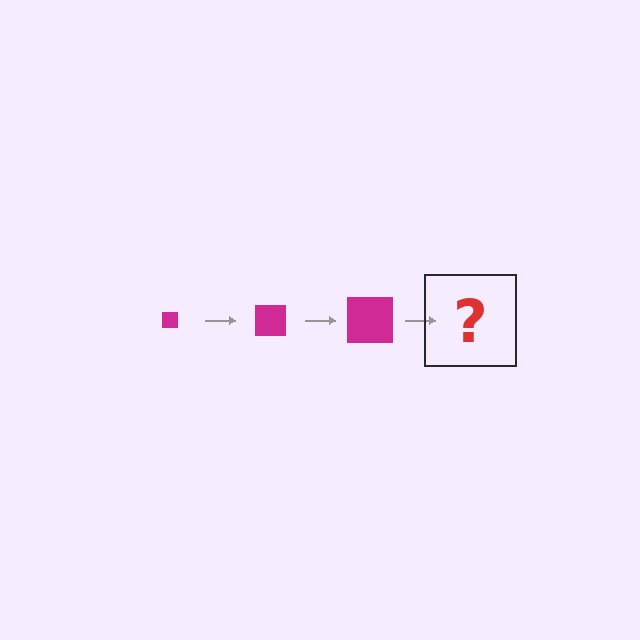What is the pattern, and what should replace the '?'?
The pattern is that the square gets progressively larger each step. The '?' should be a magenta square, larger than the previous one.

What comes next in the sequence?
The next element should be a magenta square, larger than the previous one.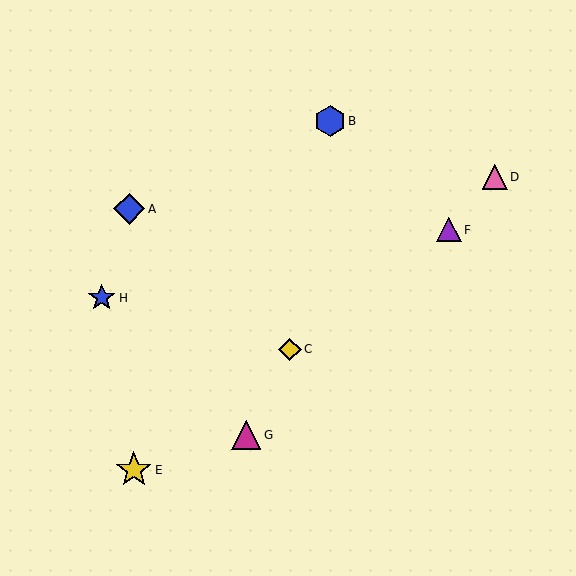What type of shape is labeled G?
Shape G is a magenta triangle.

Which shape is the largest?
The yellow star (labeled E) is the largest.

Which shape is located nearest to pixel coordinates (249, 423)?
The magenta triangle (labeled G) at (246, 435) is nearest to that location.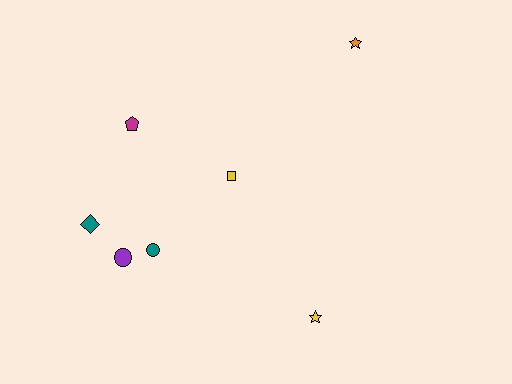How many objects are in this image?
There are 7 objects.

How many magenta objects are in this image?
There is 1 magenta object.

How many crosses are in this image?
There are no crosses.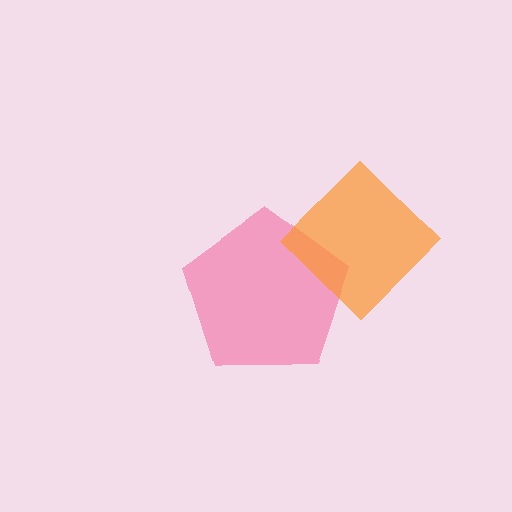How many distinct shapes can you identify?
There are 2 distinct shapes: a pink pentagon, an orange diamond.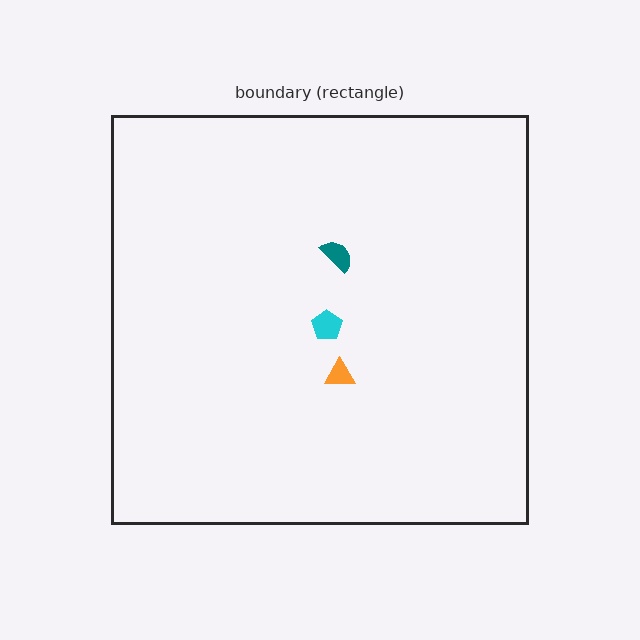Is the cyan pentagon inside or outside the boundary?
Inside.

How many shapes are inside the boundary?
3 inside, 0 outside.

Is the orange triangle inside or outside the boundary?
Inside.